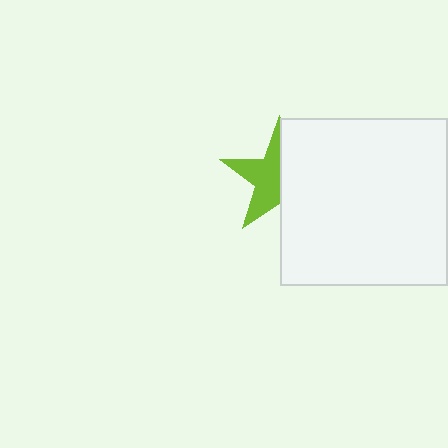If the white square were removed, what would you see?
You would see the complete lime star.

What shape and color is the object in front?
The object in front is a white square.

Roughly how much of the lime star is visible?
About half of it is visible (roughly 51%).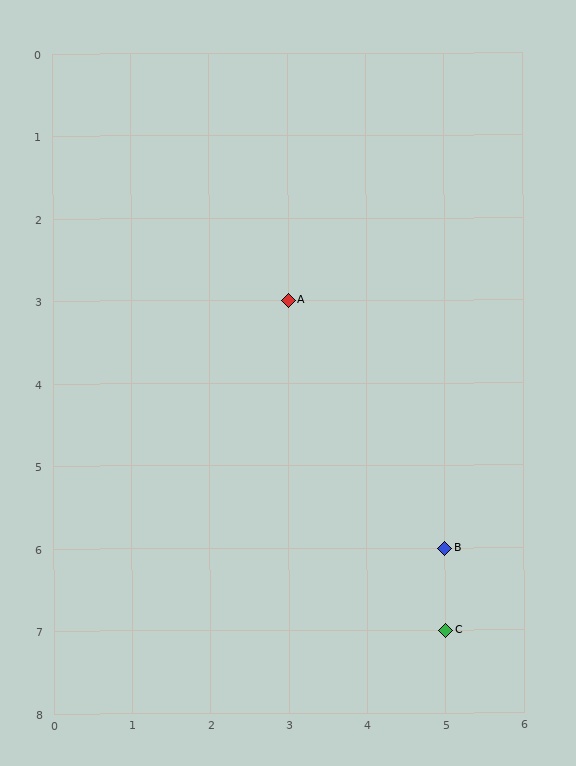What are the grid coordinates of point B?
Point B is at grid coordinates (5, 6).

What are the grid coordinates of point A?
Point A is at grid coordinates (3, 3).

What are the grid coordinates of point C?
Point C is at grid coordinates (5, 7).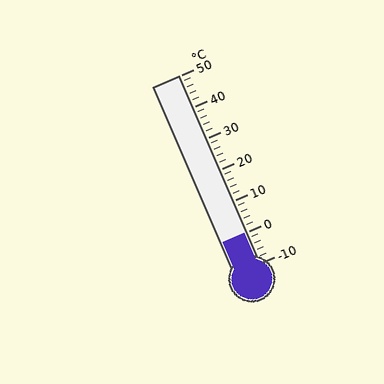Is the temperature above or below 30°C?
The temperature is below 30°C.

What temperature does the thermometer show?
The thermometer shows approximately 0°C.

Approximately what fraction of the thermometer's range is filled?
The thermometer is filled to approximately 15% of its range.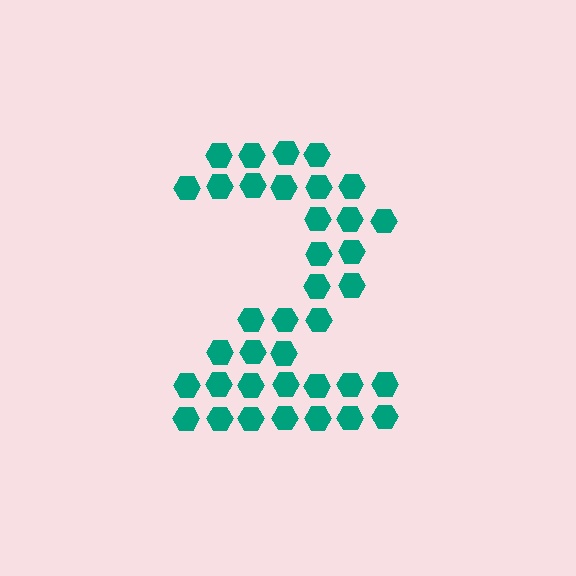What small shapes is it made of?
It is made of small hexagons.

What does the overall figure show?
The overall figure shows the digit 2.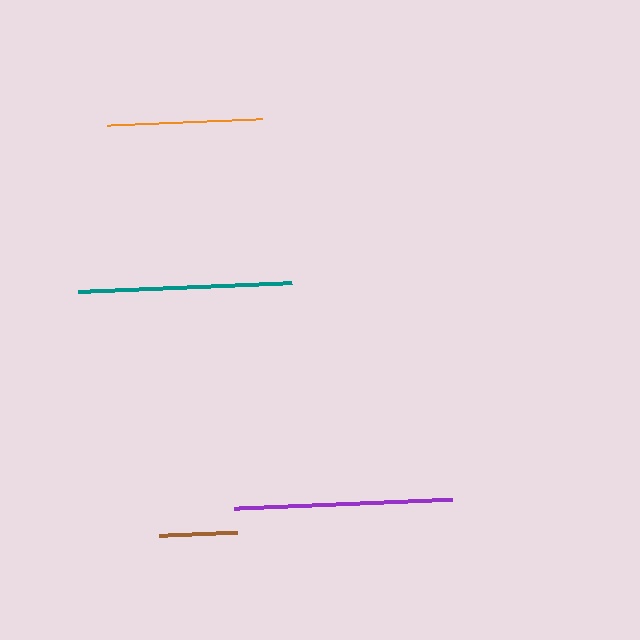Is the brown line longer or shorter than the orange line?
The orange line is longer than the brown line.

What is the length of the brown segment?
The brown segment is approximately 78 pixels long.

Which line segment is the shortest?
The brown line is the shortest at approximately 78 pixels.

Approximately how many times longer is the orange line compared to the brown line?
The orange line is approximately 2.0 times the length of the brown line.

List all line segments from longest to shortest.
From longest to shortest: purple, teal, orange, brown.